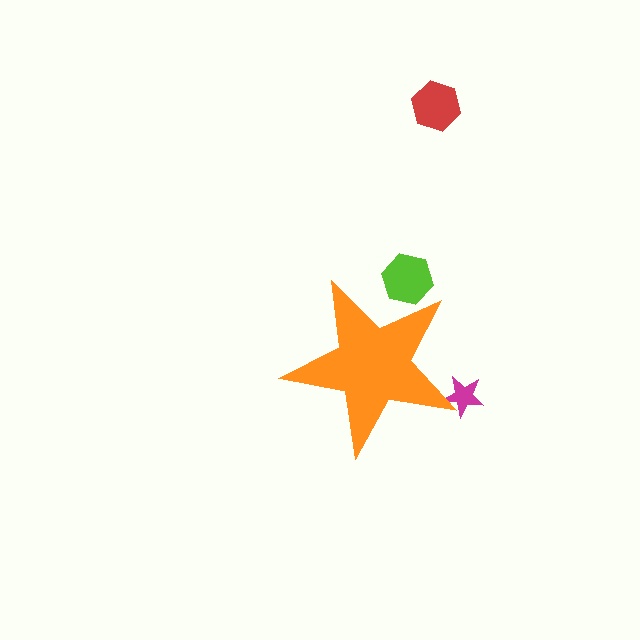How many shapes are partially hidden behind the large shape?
2 shapes are partially hidden.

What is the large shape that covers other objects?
An orange star.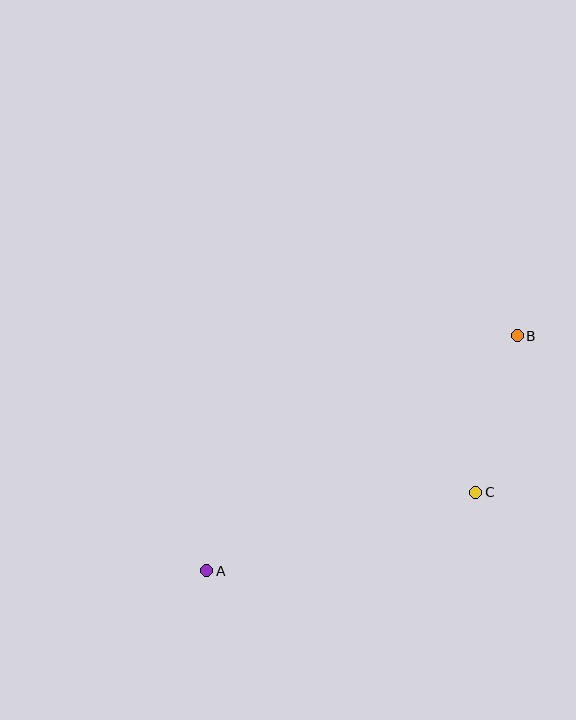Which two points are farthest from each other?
Points A and B are farthest from each other.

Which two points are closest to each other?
Points B and C are closest to each other.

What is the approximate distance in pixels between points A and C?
The distance between A and C is approximately 280 pixels.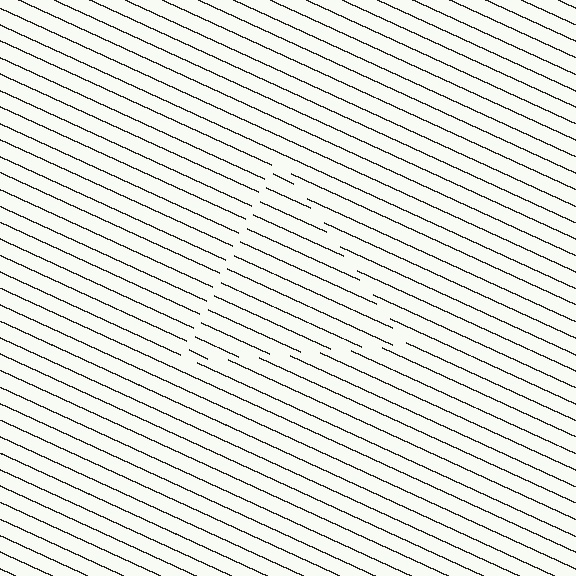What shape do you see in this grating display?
An illusory triangle. The interior of the shape contains the same grating, shifted by half a period — the contour is defined by the phase discontinuity where line-ends from the inner and outer gratings abut.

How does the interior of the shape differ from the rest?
The interior of the shape contains the same grating, shifted by half a period — the contour is defined by the phase discontinuity where line-ends from the inner and outer gratings abut.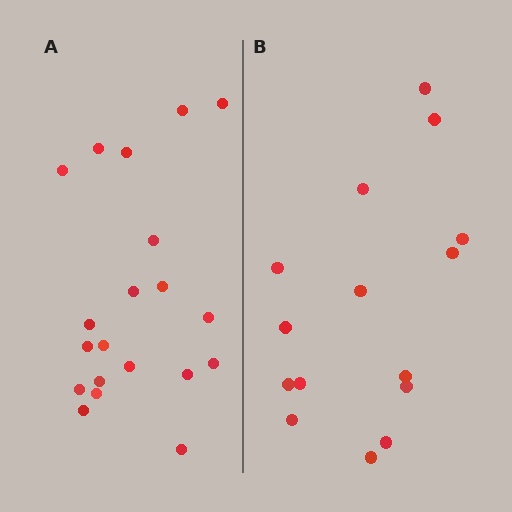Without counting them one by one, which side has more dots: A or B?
Region A (the left region) has more dots.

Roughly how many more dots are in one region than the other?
Region A has about 5 more dots than region B.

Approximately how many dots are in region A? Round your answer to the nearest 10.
About 20 dots.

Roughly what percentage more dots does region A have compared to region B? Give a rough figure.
About 35% more.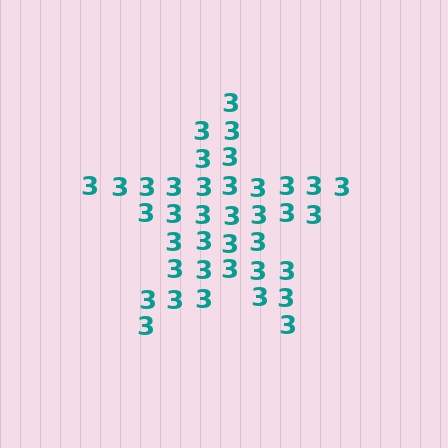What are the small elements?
The small elements are digit 3's.